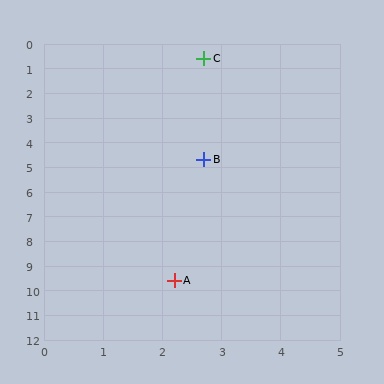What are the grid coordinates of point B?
Point B is at approximately (2.7, 4.7).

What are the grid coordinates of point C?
Point C is at approximately (2.7, 0.6).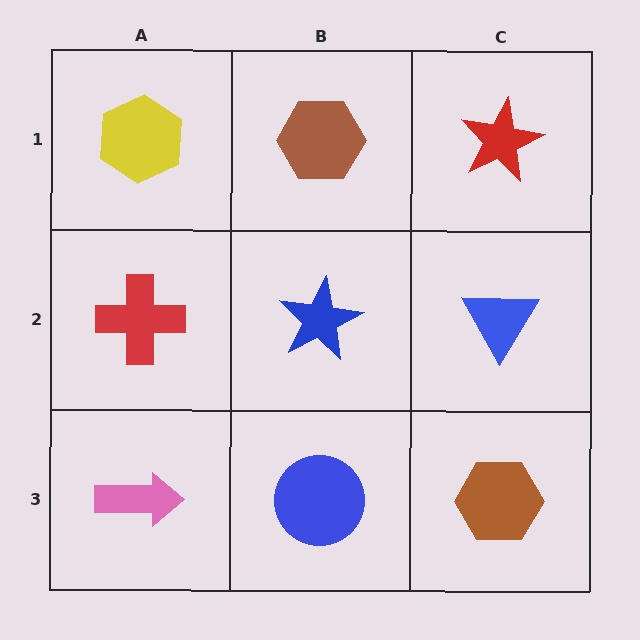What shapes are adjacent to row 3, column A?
A red cross (row 2, column A), a blue circle (row 3, column B).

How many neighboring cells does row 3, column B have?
3.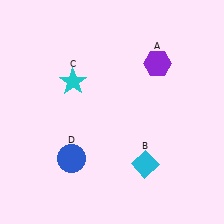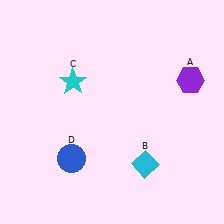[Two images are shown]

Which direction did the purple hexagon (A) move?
The purple hexagon (A) moved right.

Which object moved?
The purple hexagon (A) moved right.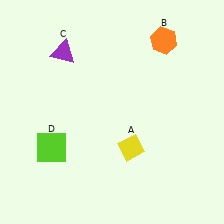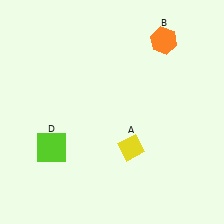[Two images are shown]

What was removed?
The purple triangle (C) was removed in Image 2.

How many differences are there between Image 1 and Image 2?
There is 1 difference between the two images.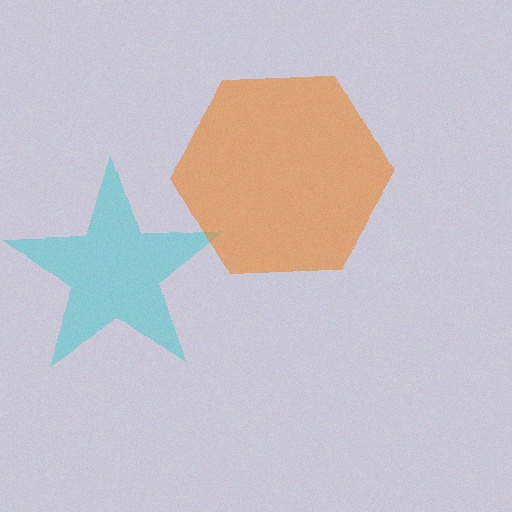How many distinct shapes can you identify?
There are 2 distinct shapes: a cyan star, an orange hexagon.